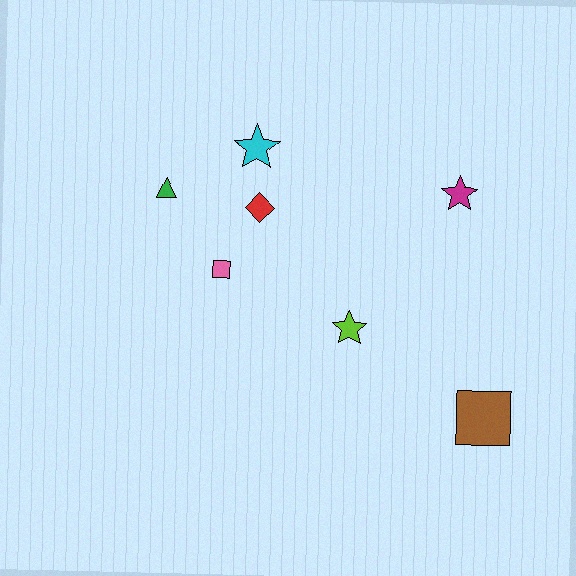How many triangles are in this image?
There is 1 triangle.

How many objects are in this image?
There are 7 objects.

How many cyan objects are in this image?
There is 1 cyan object.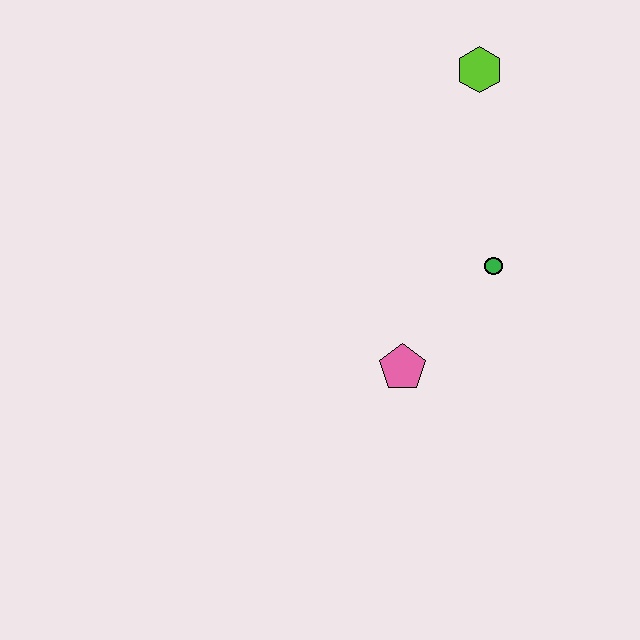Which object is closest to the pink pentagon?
The green circle is closest to the pink pentagon.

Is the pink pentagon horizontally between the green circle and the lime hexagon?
No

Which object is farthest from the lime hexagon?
The pink pentagon is farthest from the lime hexagon.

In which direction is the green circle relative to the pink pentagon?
The green circle is above the pink pentagon.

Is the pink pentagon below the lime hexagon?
Yes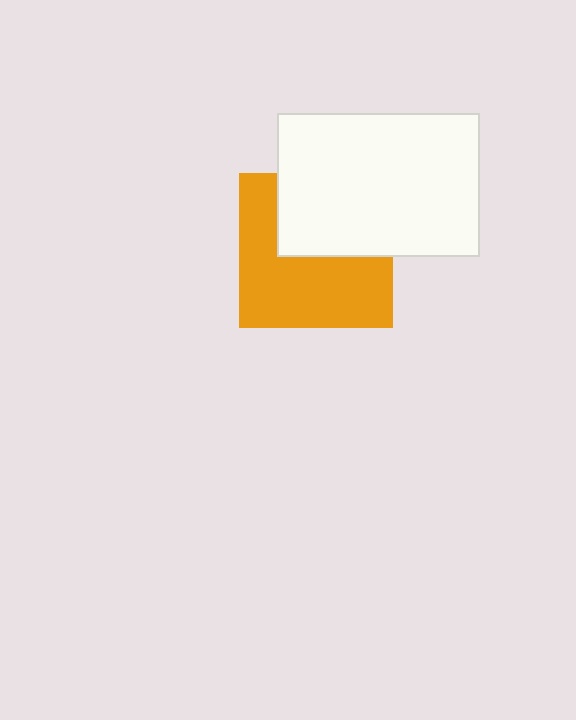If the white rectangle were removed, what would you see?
You would see the complete orange square.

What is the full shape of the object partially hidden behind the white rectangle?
The partially hidden object is an orange square.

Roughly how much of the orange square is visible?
About half of it is visible (roughly 59%).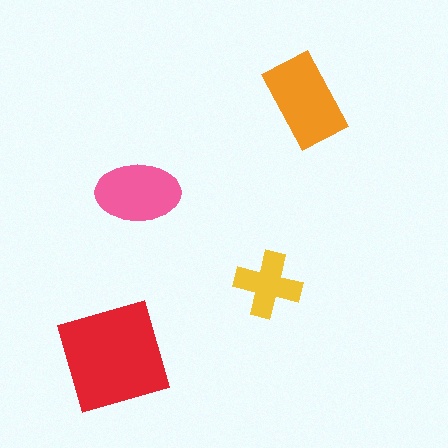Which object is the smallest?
The yellow cross.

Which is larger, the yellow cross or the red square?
The red square.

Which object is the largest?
The red square.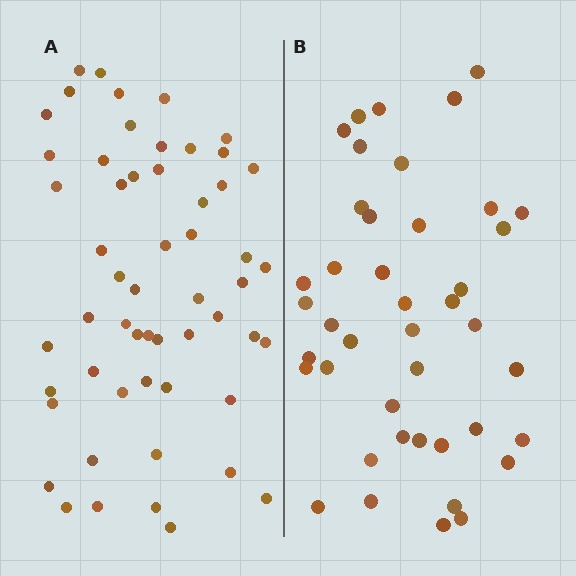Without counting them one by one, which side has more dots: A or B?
Region A (the left region) has more dots.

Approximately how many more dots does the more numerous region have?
Region A has approximately 15 more dots than region B.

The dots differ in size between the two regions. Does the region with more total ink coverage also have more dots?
No. Region B has more total ink coverage because its dots are larger, but region A actually contains more individual dots. Total area can be misleading — the number of items is what matters here.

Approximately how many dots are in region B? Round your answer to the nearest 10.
About 40 dots. (The exact count is 42, which rounds to 40.)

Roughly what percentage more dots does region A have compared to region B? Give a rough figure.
About 30% more.